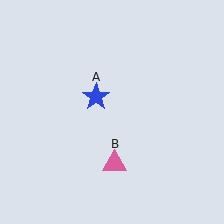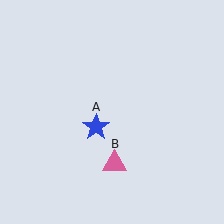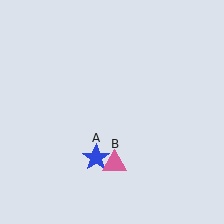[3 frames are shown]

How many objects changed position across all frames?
1 object changed position: blue star (object A).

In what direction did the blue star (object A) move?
The blue star (object A) moved down.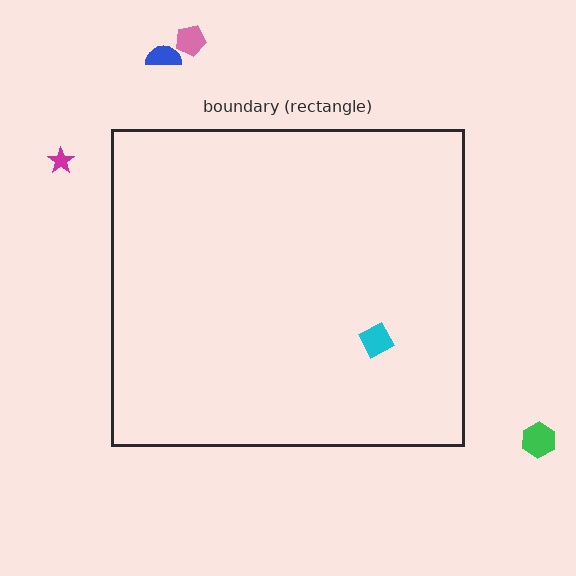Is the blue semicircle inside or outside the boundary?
Outside.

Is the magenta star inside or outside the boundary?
Outside.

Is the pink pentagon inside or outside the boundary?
Outside.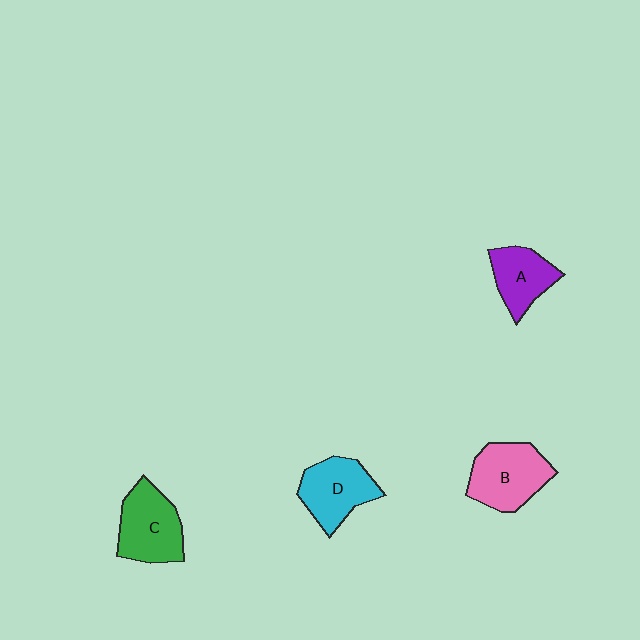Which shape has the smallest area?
Shape A (purple).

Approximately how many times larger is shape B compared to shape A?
Approximately 1.4 times.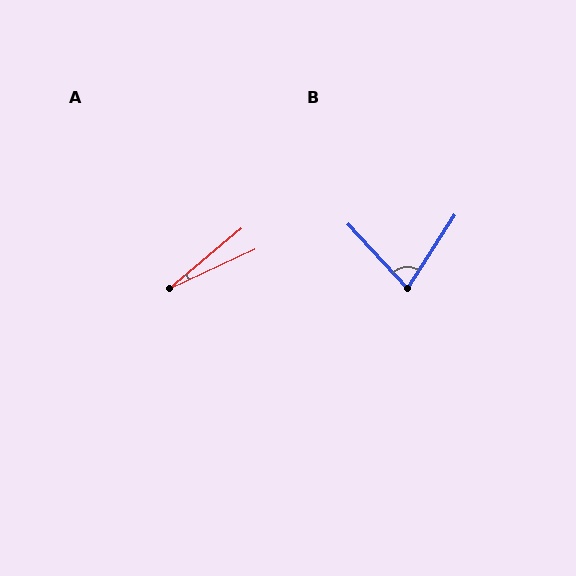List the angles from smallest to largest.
A (15°), B (76°).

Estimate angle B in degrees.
Approximately 76 degrees.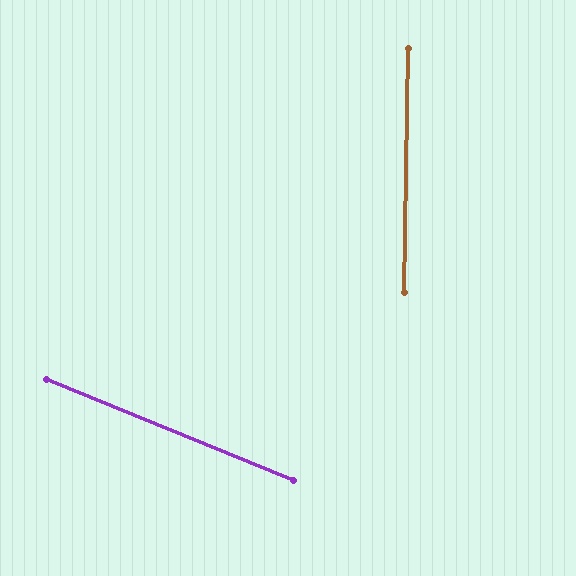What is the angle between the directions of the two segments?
Approximately 69 degrees.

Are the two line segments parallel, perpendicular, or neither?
Neither parallel nor perpendicular — they differ by about 69°.